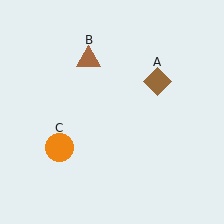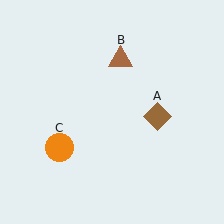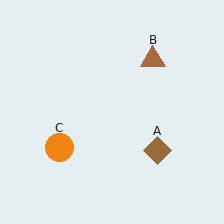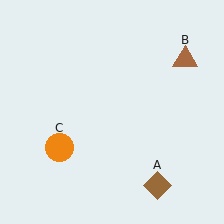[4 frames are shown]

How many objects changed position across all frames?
2 objects changed position: brown diamond (object A), brown triangle (object B).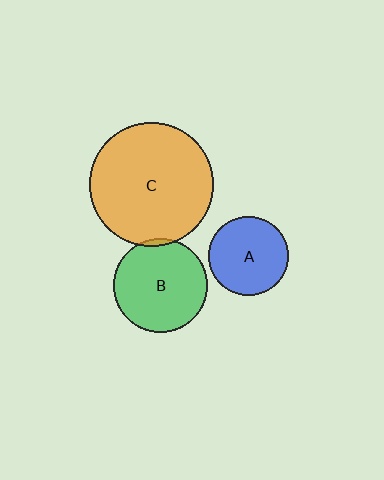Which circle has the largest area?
Circle C (orange).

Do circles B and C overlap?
Yes.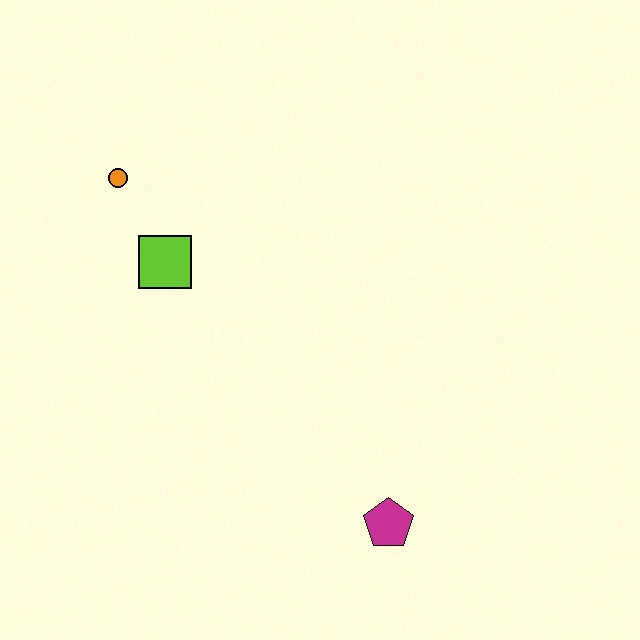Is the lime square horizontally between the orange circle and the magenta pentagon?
Yes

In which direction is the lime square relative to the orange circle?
The lime square is below the orange circle.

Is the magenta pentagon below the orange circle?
Yes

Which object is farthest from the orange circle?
The magenta pentagon is farthest from the orange circle.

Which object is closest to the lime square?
The orange circle is closest to the lime square.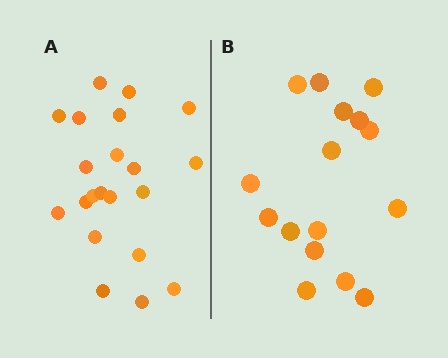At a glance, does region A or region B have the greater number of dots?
Region A (the left region) has more dots.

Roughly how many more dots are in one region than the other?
Region A has about 5 more dots than region B.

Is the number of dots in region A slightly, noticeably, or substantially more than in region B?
Region A has noticeably more, but not dramatically so. The ratio is roughly 1.3 to 1.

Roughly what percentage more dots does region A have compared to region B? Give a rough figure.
About 30% more.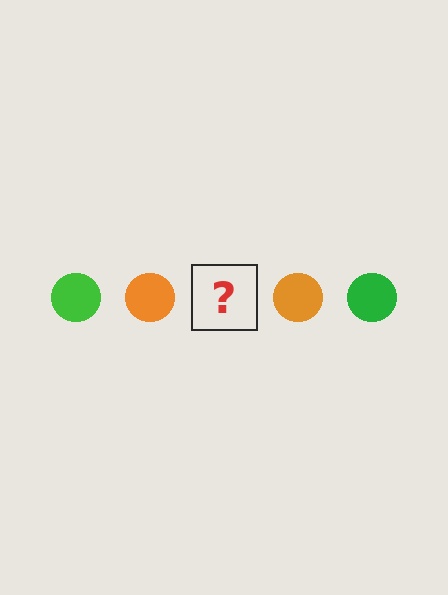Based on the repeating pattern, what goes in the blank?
The blank should be a green circle.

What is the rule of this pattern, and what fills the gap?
The rule is that the pattern cycles through green, orange circles. The gap should be filled with a green circle.